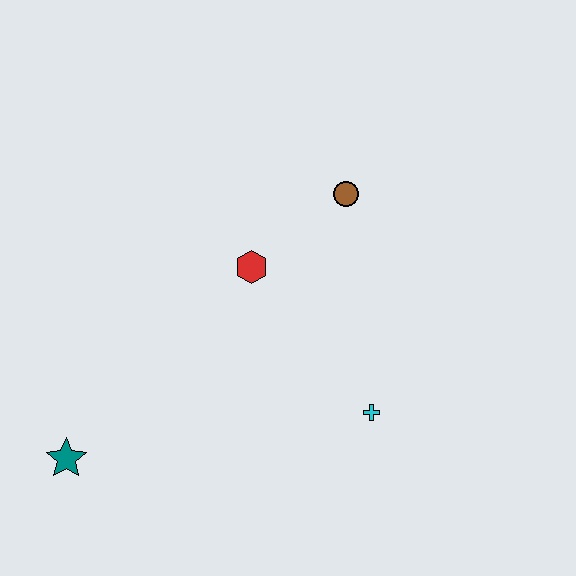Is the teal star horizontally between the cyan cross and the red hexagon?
No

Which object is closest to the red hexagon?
The brown circle is closest to the red hexagon.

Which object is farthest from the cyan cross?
The teal star is farthest from the cyan cross.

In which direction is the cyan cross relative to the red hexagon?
The cyan cross is below the red hexagon.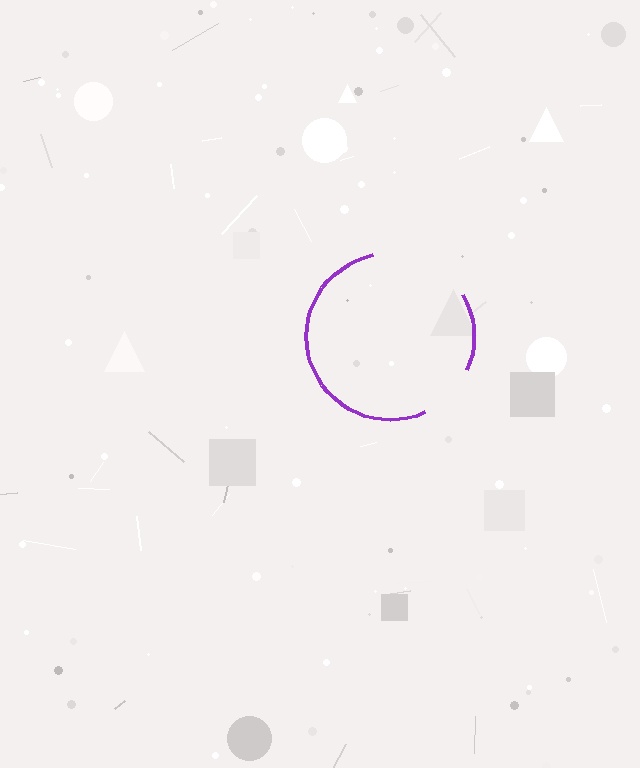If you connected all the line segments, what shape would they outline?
They would outline a circle.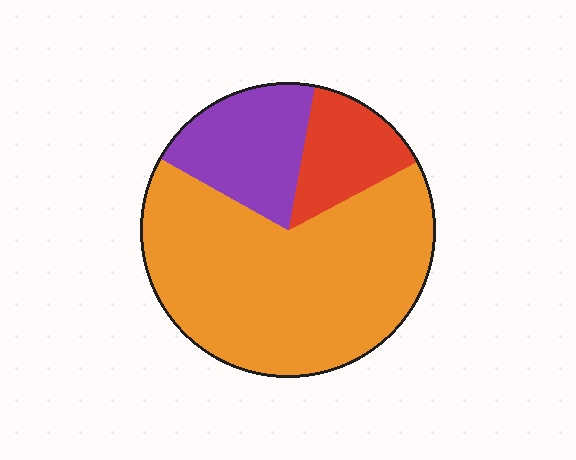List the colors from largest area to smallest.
From largest to smallest: orange, purple, red.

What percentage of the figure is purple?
Purple covers roughly 20% of the figure.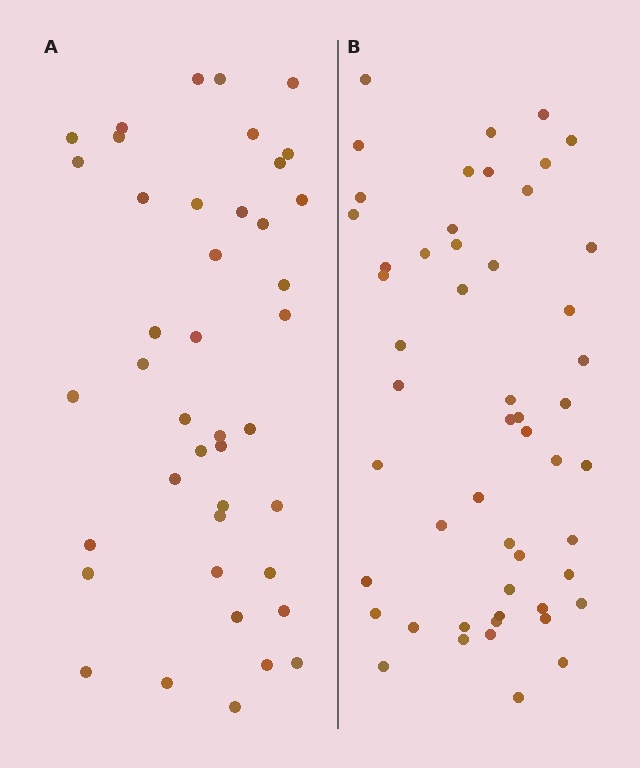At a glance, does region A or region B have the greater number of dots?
Region B (the right region) has more dots.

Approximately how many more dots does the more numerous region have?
Region B has roughly 10 or so more dots than region A.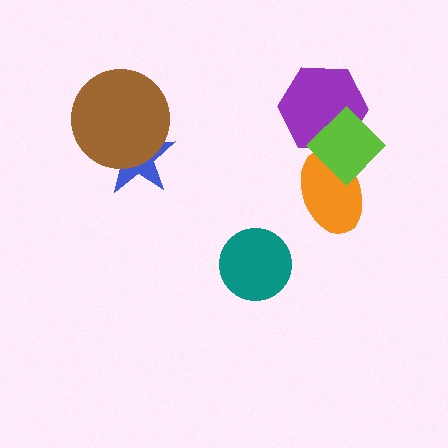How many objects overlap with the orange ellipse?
1 object overlaps with the orange ellipse.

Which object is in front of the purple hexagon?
The lime diamond is in front of the purple hexagon.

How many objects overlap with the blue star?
1 object overlaps with the blue star.